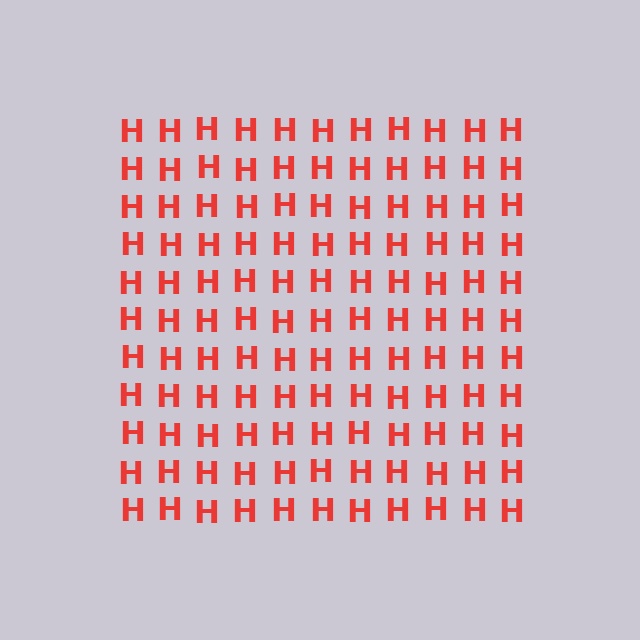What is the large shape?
The large shape is a square.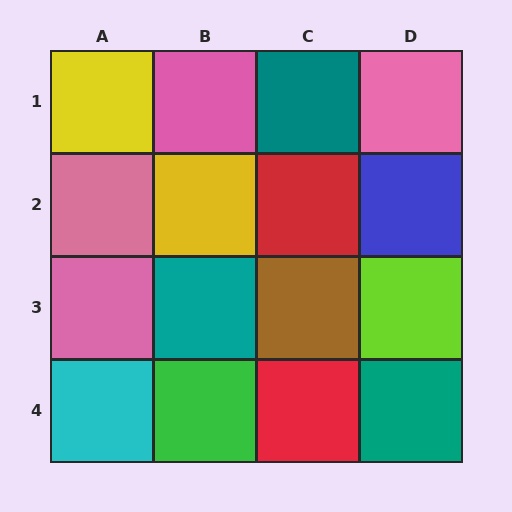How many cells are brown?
1 cell is brown.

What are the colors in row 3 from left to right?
Pink, teal, brown, lime.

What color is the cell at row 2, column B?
Yellow.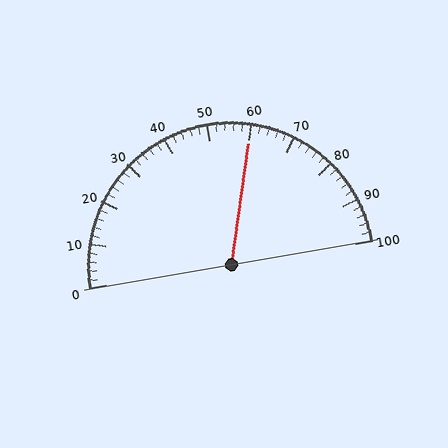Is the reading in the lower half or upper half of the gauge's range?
The reading is in the upper half of the range (0 to 100).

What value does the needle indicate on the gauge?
The needle indicates approximately 60.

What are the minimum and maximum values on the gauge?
The gauge ranges from 0 to 100.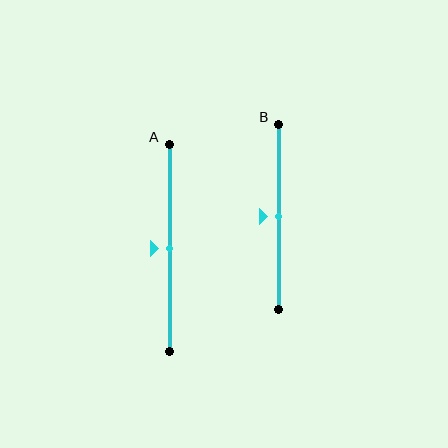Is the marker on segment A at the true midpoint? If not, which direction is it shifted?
Yes, the marker on segment A is at the true midpoint.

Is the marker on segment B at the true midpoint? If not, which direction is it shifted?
Yes, the marker on segment B is at the true midpoint.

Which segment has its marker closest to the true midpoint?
Segment A has its marker closest to the true midpoint.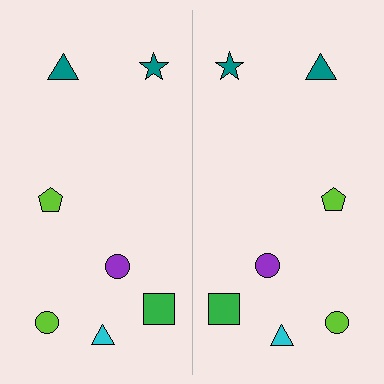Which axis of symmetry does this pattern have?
The pattern has a vertical axis of symmetry running through the center of the image.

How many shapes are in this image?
There are 14 shapes in this image.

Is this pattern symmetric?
Yes, this pattern has bilateral (reflection) symmetry.